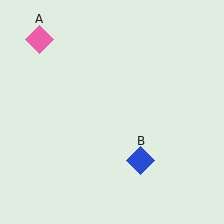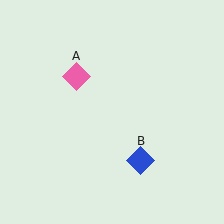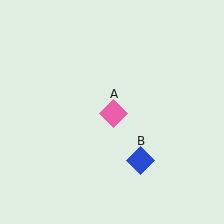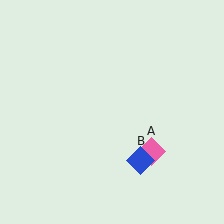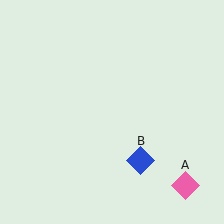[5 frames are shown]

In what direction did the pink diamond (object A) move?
The pink diamond (object A) moved down and to the right.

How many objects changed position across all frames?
1 object changed position: pink diamond (object A).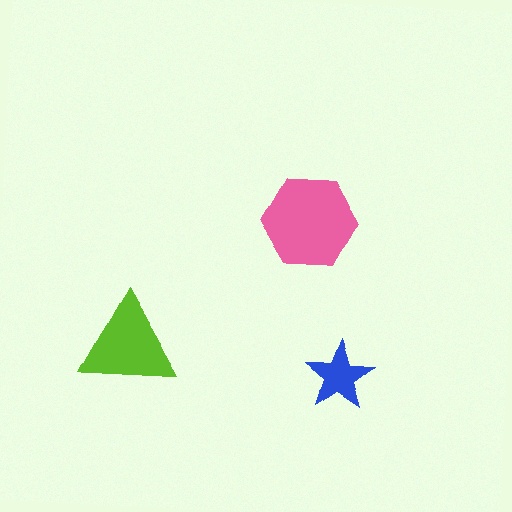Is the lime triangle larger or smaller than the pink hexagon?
Smaller.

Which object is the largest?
The pink hexagon.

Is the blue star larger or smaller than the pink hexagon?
Smaller.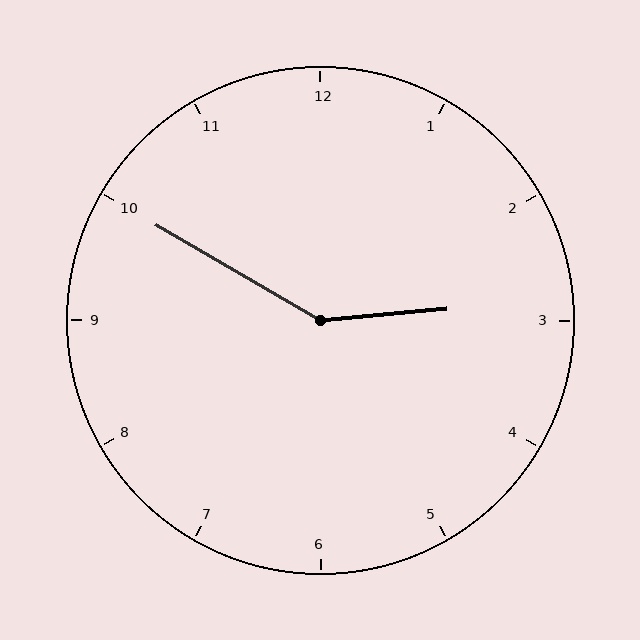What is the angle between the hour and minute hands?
Approximately 145 degrees.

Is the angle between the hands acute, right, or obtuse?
It is obtuse.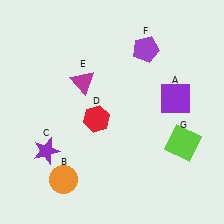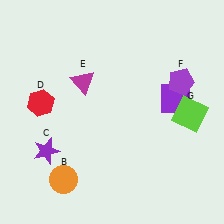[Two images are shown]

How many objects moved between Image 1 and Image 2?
3 objects moved between the two images.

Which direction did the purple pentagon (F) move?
The purple pentagon (F) moved right.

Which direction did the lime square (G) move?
The lime square (G) moved up.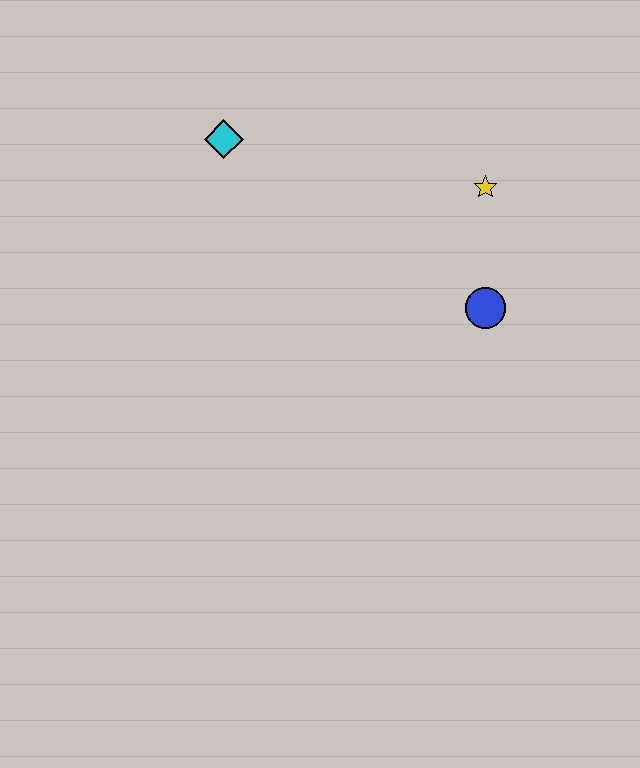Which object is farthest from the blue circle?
The cyan diamond is farthest from the blue circle.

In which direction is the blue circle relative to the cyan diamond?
The blue circle is to the right of the cyan diamond.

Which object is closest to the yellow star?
The blue circle is closest to the yellow star.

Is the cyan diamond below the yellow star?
No